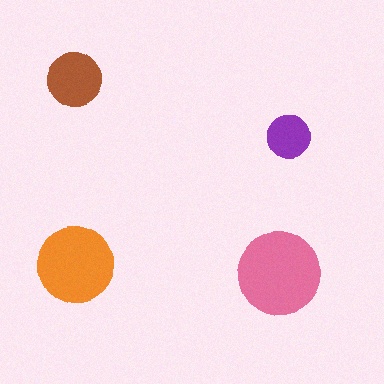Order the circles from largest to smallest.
the pink one, the orange one, the brown one, the purple one.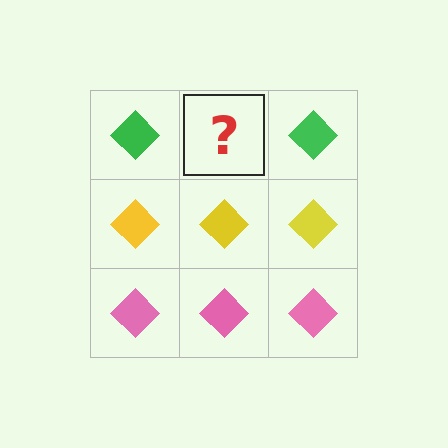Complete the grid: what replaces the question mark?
The question mark should be replaced with a green diamond.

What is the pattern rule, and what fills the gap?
The rule is that each row has a consistent color. The gap should be filled with a green diamond.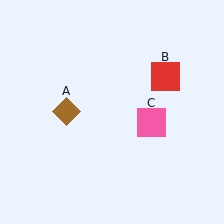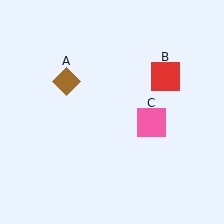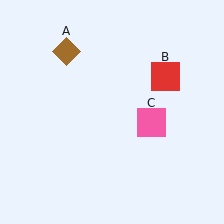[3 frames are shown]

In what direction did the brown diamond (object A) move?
The brown diamond (object A) moved up.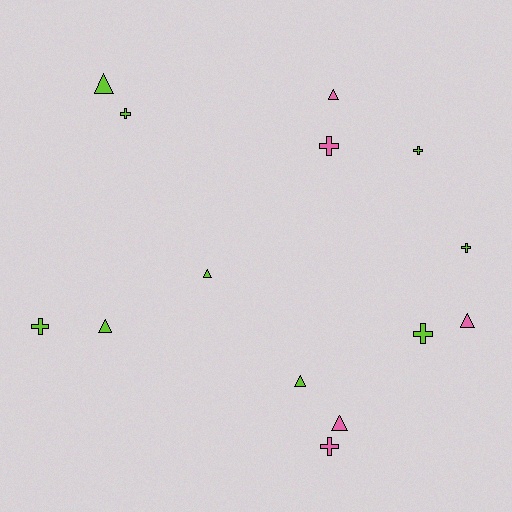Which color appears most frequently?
Lime, with 9 objects.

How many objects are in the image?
There are 14 objects.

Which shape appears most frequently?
Triangle, with 7 objects.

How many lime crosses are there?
There are 5 lime crosses.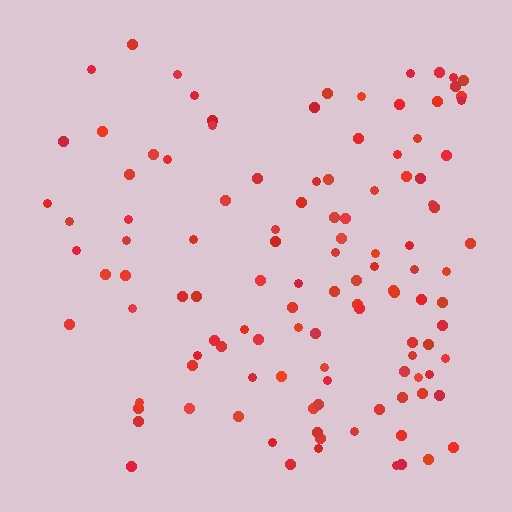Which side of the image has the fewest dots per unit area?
The left.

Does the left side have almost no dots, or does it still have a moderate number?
Still a moderate number, just noticeably fewer than the right.